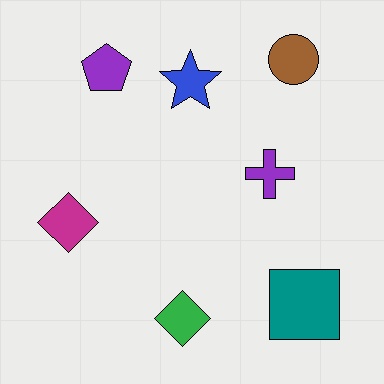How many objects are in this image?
There are 7 objects.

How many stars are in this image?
There is 1 star.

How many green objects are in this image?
There is 1 green object.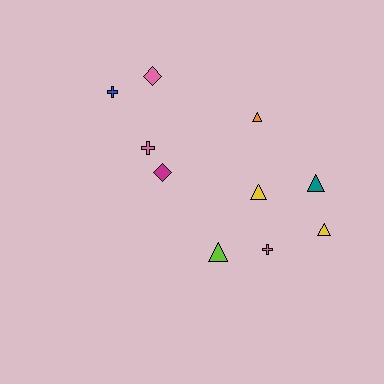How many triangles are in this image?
There are 5 triangles.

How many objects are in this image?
There are 10 objects.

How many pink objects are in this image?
There are 3 pink objects.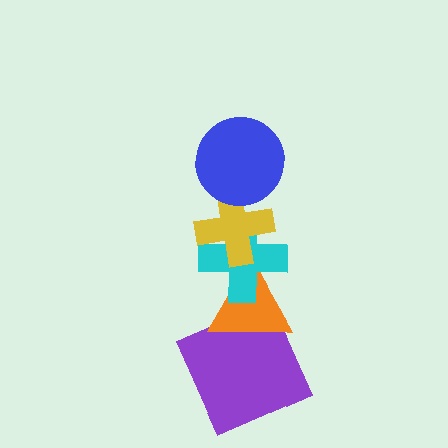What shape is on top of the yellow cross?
The blue circle is on top of the yellow cross.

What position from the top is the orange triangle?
The orange triangle is 4th from the top.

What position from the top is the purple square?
The purple square is 5th from the top.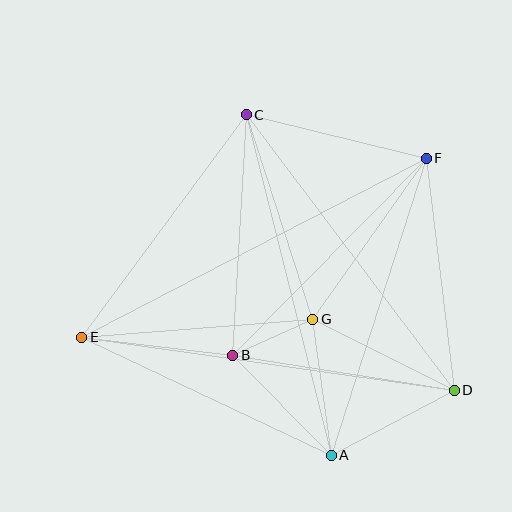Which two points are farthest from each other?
Points E and F are farthest from each other.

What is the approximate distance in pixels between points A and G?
The distance between A and G is approximately 137 pixels.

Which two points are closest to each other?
Points B and G are closest to each other.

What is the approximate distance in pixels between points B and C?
The distance between B and C is approximately 241 pixels.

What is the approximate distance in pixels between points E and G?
The distance between E and G is approximately 232 pixels.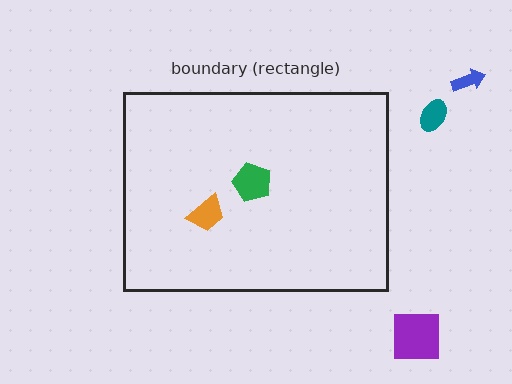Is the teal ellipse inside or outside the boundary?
Outside.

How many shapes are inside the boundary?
2 inside, 3 outside.